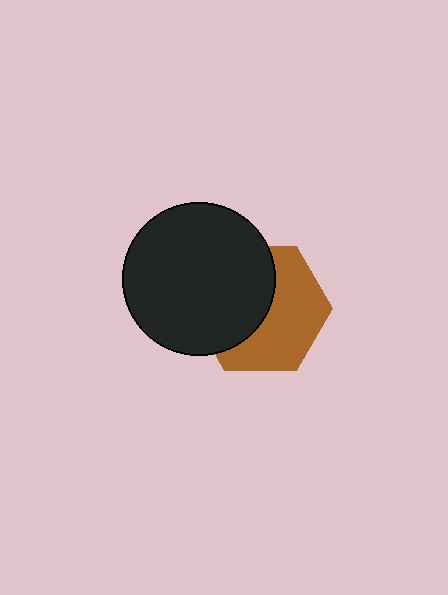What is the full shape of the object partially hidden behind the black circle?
The partially hidden object is a brown hexagon.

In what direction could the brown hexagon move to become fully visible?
The brown hexagon could move right. That would shift it out from behind the black circle entirely.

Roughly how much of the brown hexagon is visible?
About half of it is visible (roughly 52%).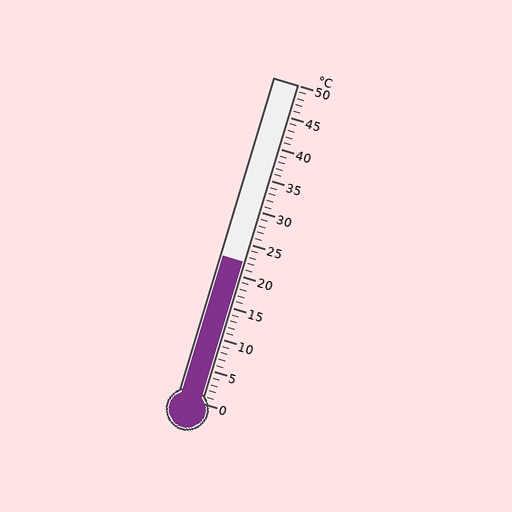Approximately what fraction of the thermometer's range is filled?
The thermometer is filled to approximately 45% of its range.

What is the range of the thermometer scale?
The thermometer scale ranges from 0°C to 50°C.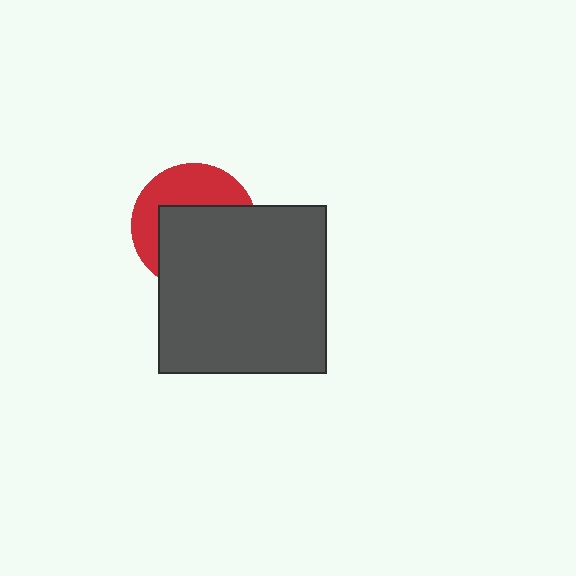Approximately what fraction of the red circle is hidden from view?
Roughly 59% of the red circle is hidden behind the dark gray square.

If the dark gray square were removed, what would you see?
You would see the complete red circle.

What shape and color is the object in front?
The object in front is a dark gray square.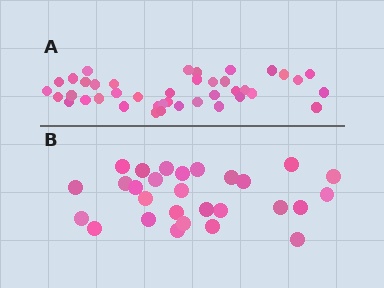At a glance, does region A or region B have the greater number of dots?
Region A (the top region) has more dots.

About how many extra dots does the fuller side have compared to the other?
Region A has approximately 15 more dots than region B.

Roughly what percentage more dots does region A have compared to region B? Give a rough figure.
About 45% more.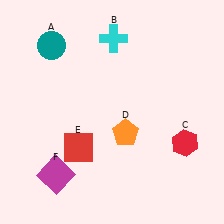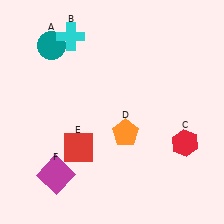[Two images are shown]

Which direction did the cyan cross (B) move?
The cyan cross (B) moved left.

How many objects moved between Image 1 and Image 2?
1 object moved between the two images.